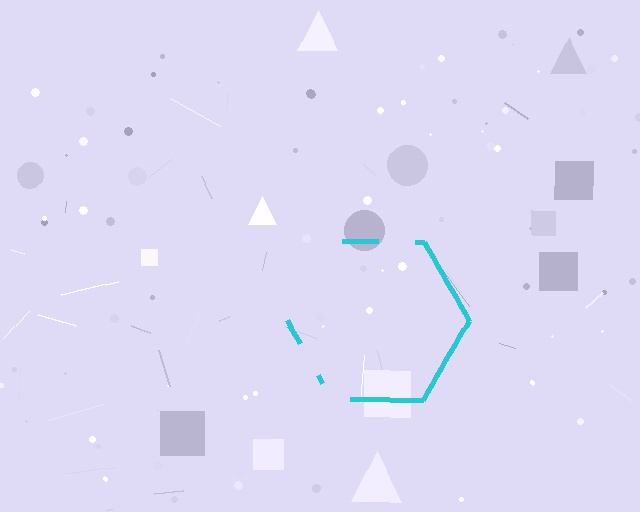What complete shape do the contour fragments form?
The contour fragments form a hexagon.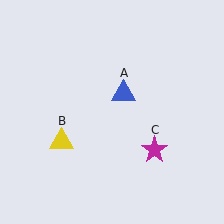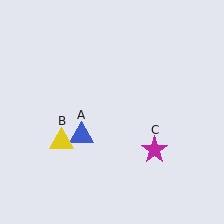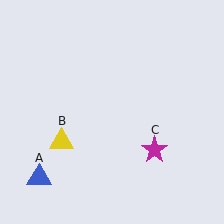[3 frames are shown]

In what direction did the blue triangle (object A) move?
The blue triangle (object A) moved down and to the left.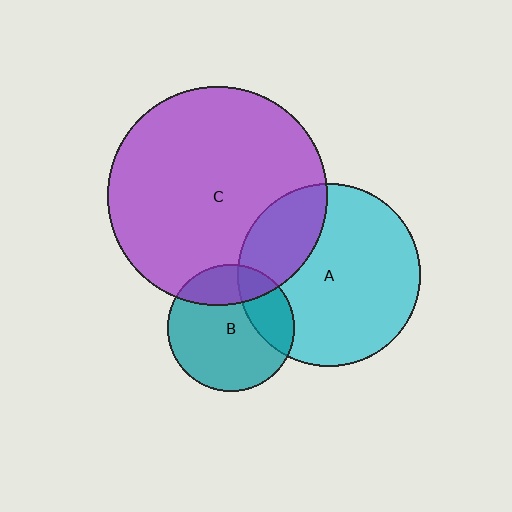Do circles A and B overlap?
Yes.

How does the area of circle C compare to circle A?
Approximately 1.4 times.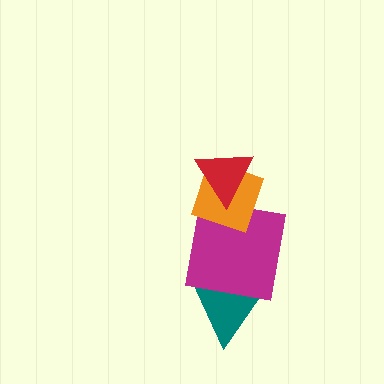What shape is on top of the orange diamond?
The red triangle is on top of the orange diamond.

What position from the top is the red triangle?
The red triangle is 1st from the top.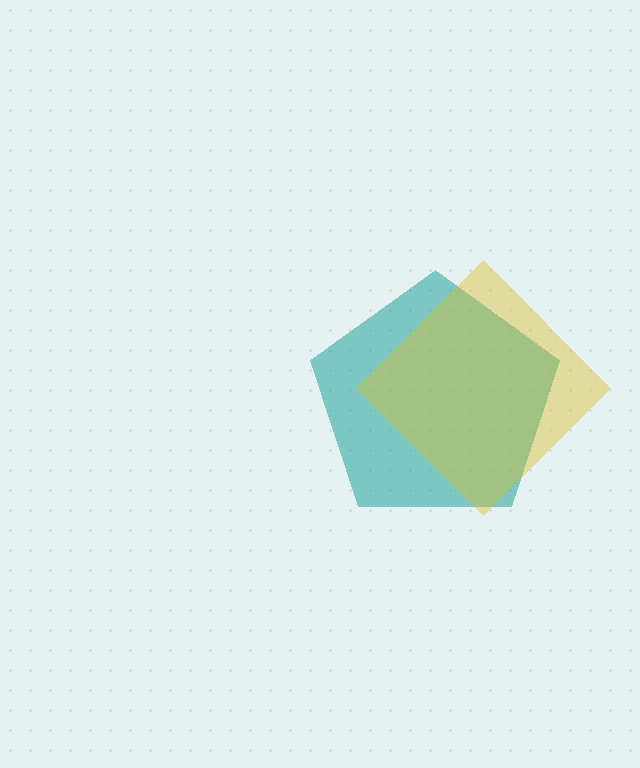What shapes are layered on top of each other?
The layered shapes are: a teal pentagon, a yellow diamond.